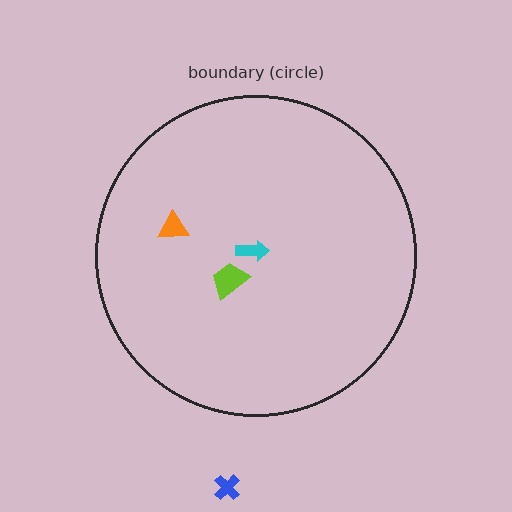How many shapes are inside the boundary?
3 inside, 1 outside.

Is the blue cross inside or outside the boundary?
Outside.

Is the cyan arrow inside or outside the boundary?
Inside.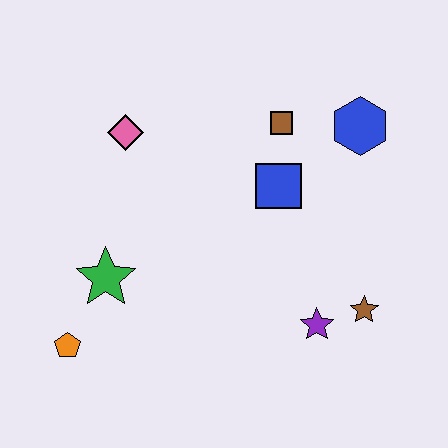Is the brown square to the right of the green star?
Yes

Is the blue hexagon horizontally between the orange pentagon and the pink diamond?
No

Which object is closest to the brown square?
The blue square is closest to the brown square.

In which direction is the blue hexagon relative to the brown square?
The blue hexagon is to the right of the brown square.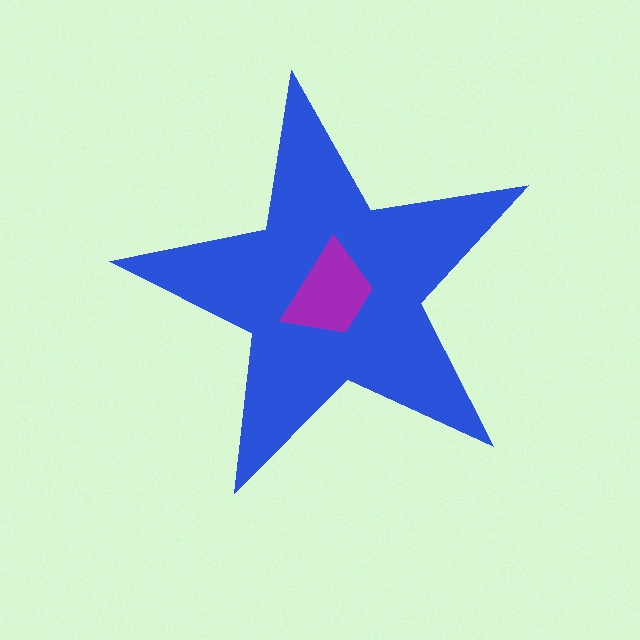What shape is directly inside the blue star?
The purple trapezoid.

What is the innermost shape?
The purple trapezoid.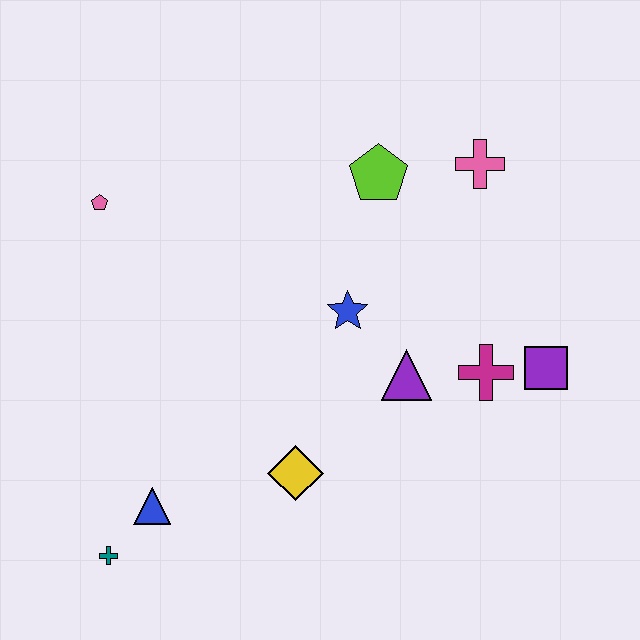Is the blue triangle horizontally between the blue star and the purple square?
No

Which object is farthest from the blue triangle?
The pink cross is farthest from the blue triangle.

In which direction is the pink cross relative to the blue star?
The pink cross is above the blue star.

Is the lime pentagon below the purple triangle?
No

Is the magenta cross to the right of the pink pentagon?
Yes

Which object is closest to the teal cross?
The blue triangle is closest to the teal cross.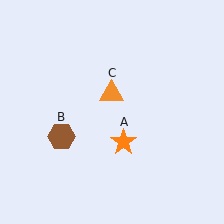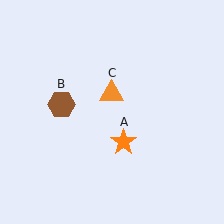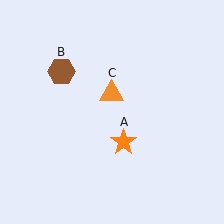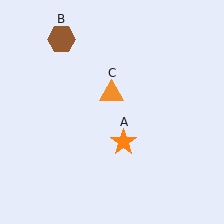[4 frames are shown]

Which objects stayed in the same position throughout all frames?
Orange star (object A) and orange triangle (object C) remained stationary.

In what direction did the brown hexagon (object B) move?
The brown hexagon (object B) moved up.